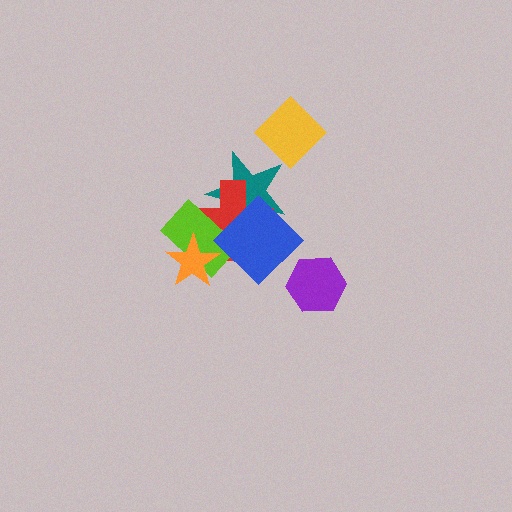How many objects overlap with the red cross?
4 objects overlap with the red cross.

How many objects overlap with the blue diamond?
3 objects overlap with the blue diamond.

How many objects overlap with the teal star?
3 objects overlap with the teal star.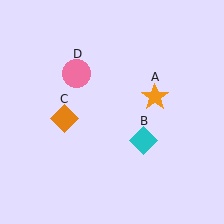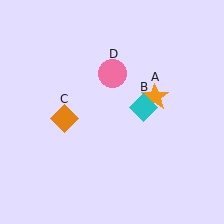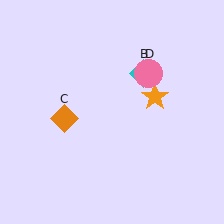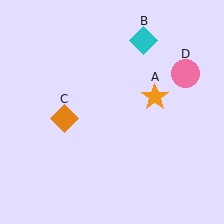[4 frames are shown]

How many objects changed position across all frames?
2 objects changed position: cyan diamond (object B), pink circle (object D).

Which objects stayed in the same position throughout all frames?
Orange star (object A) and orange diamond (object C) remained stationary.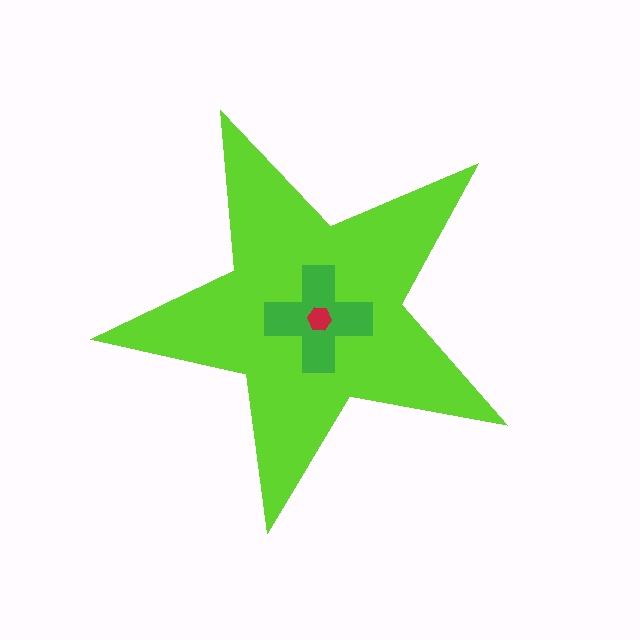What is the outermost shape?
The lime star.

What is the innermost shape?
The red hexagon.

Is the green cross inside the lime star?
Yes.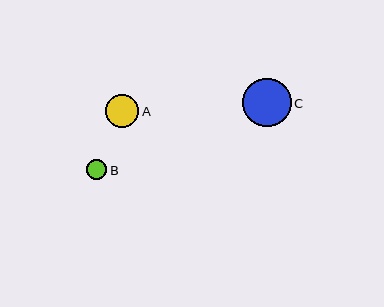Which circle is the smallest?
Circle B is the smallest with a size of approximately 20 pixels.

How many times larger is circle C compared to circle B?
Circle C is approximately 2.4 times the size of circle B.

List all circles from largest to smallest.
From largest to smallest: C, A, B.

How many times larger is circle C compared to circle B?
Circle C is approximately 2.4 times the size of circle B.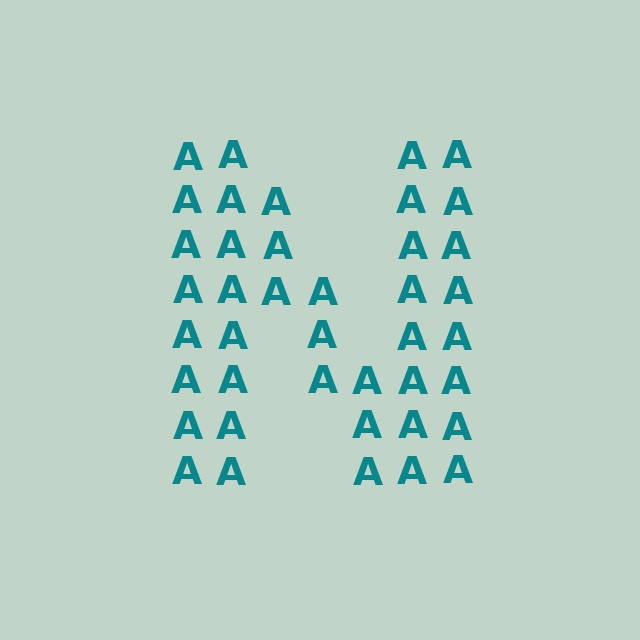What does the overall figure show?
The overall figure shows the letter N.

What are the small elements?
The small elements are letter A's.